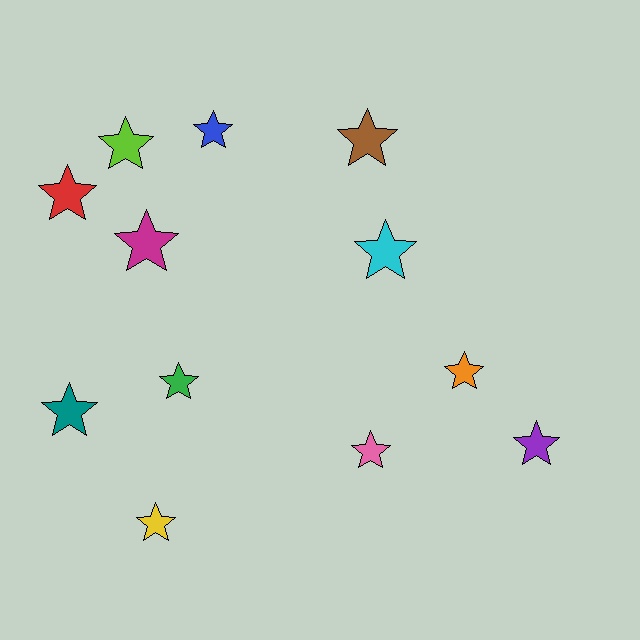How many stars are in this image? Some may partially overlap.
There are 12 stars.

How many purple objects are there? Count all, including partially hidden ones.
There is 1 purple object.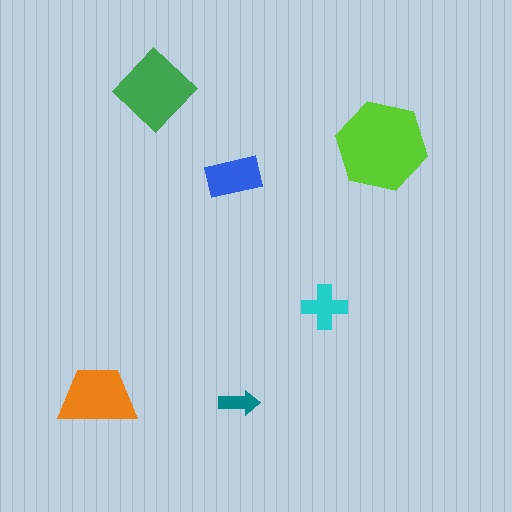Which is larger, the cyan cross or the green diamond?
The green diamond.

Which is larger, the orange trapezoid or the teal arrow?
The orange trapezoid.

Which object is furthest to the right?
The lime hexagon is rightmost.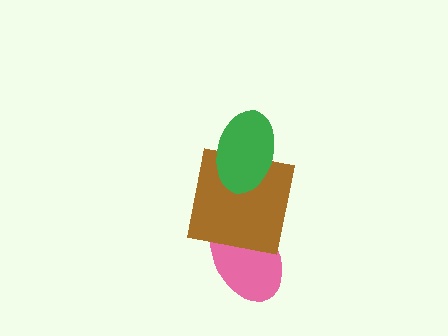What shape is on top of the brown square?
The green ellipse is on top of the brown square.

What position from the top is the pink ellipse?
The pink ellipse is 3rd from the top.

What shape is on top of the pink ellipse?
The brown square is on top of the pink ellipse.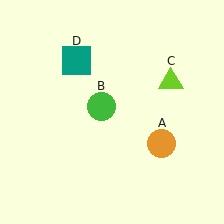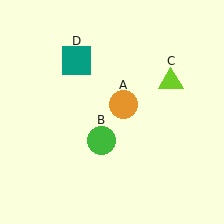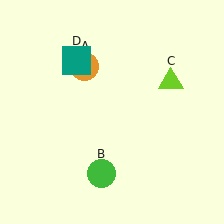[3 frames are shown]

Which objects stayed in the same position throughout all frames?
Lime triangle (object C) and teal square (object D) remained stationary.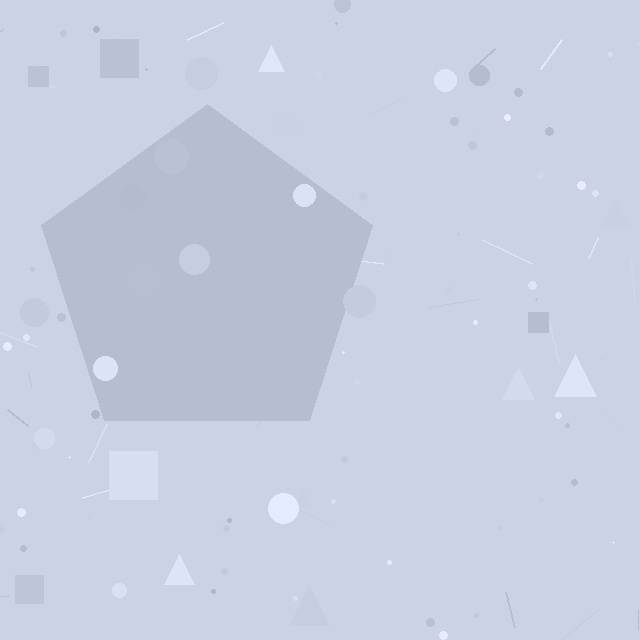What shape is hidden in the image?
A pentagon is hidden in the image.